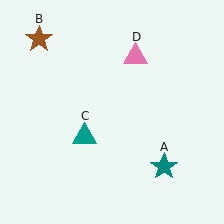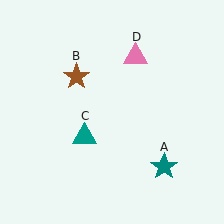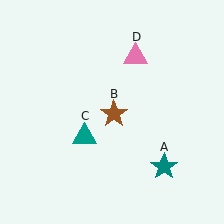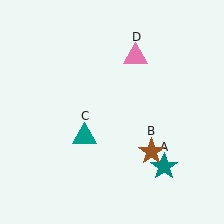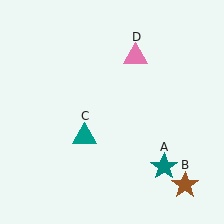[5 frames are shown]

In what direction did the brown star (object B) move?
The brown star (object B) moved down and to the right.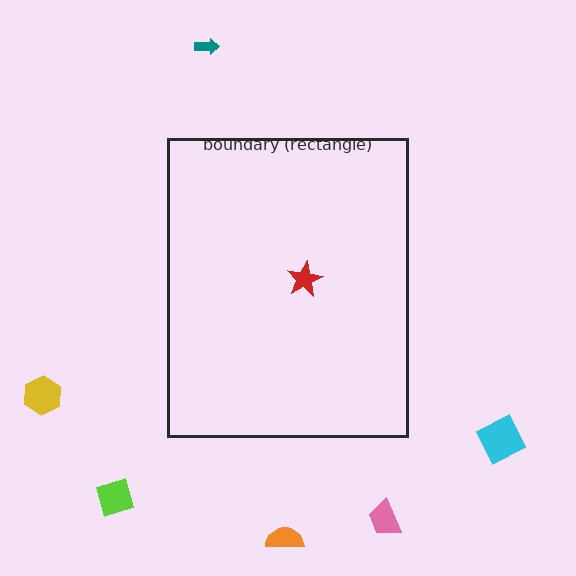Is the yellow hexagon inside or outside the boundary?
Outside.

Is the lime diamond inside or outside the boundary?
Outside.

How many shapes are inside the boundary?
1 inside, 6 outside.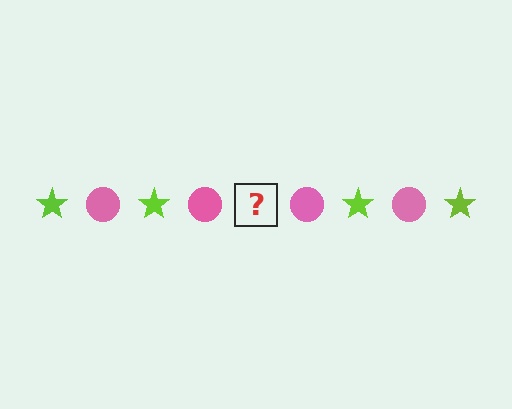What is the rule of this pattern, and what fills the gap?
The rule is that the pattern alternates between lime star and pink circle. The gap should be filled with a lime star.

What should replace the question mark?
The question mark should be replaced with a lime star.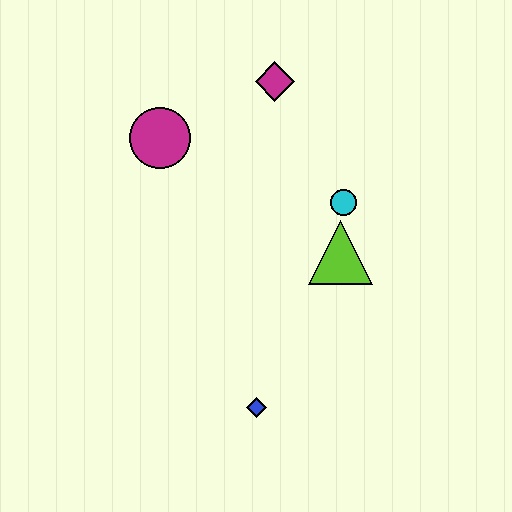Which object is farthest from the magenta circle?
The blue diamond is farthest from the magenta circle.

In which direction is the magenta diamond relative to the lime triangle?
The magenta diamond is above the lime triangle.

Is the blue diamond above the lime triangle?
No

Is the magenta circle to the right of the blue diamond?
No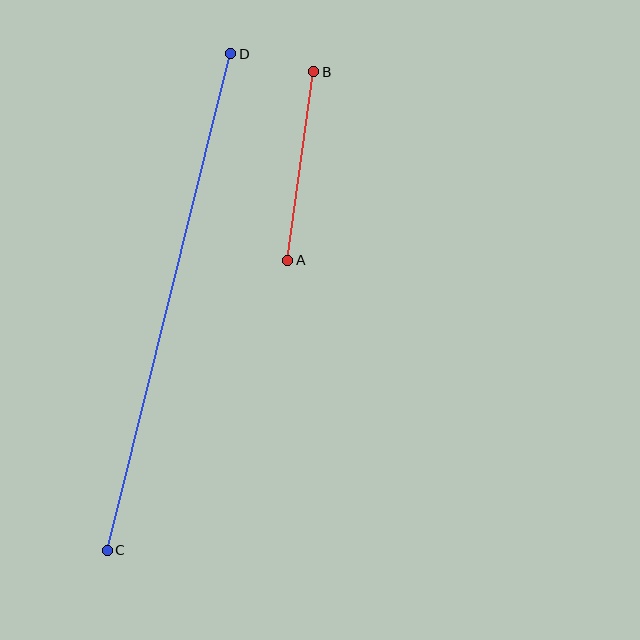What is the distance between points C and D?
The distance is approximately 512 pixels.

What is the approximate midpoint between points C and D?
The midpoint is at approximately (169, 302) pixels.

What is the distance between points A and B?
The distance is approximately 190 pixels.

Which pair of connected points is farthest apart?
Points C and D are farthest apart.